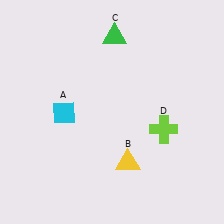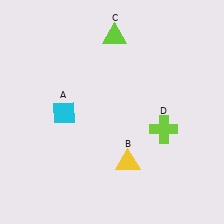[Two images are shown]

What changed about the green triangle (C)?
In Image 1, C is green. In Image 2, it changed to lime.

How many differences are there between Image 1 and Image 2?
There is 1 difference between the two images.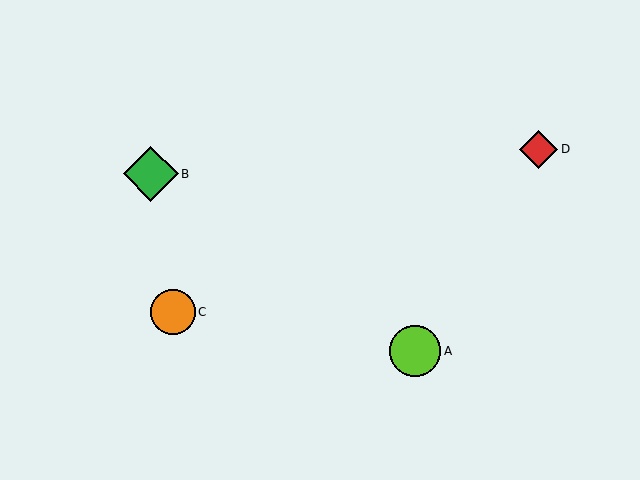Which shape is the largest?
The green diamond (labeled B) is the largest.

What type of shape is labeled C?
Shape C is an orange circle.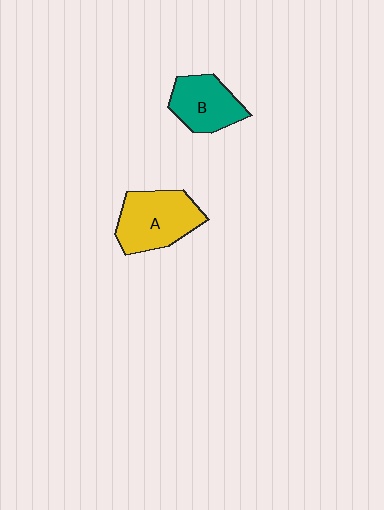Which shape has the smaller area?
Shape B (teal).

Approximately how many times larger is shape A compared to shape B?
Approximately 1.3 times.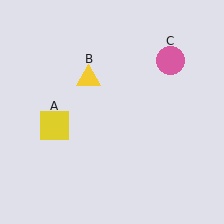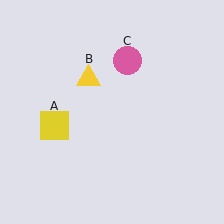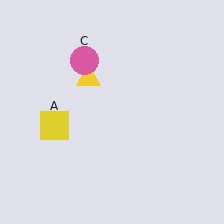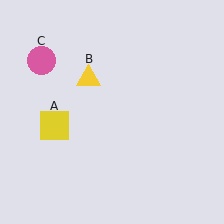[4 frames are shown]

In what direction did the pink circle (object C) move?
The pink circle (object C) moved left.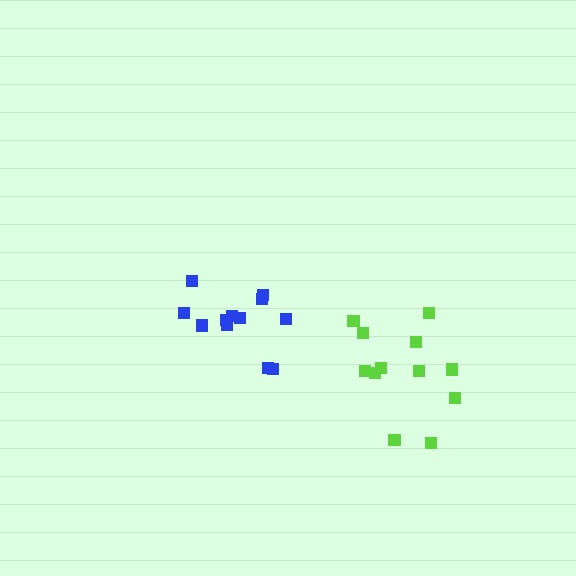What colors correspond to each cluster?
The clusters are colored: lime, blue.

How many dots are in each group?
Group 1: 12 dots, Group 2: 12 dots (24 total).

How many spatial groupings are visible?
There are 2 spatial groupings.